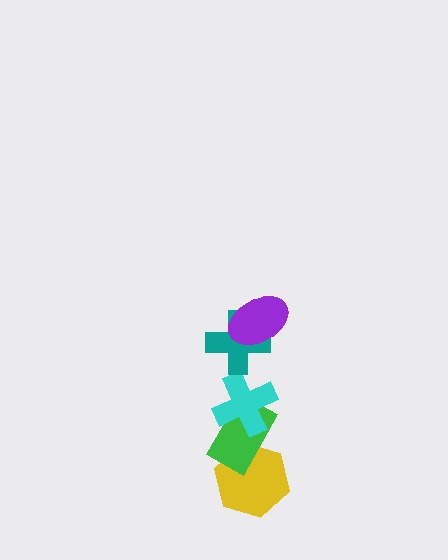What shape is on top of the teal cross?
The purple ellipse is on top of the teal cross.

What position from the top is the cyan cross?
The cyan cross is 3rd from the top.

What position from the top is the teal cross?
The teal cross is 2nd from the top.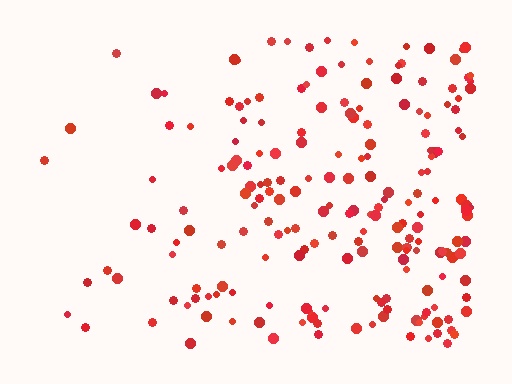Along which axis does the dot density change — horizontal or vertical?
Horizontal.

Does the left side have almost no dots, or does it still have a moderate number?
Still a moderate number, just noticeably fewer than the right.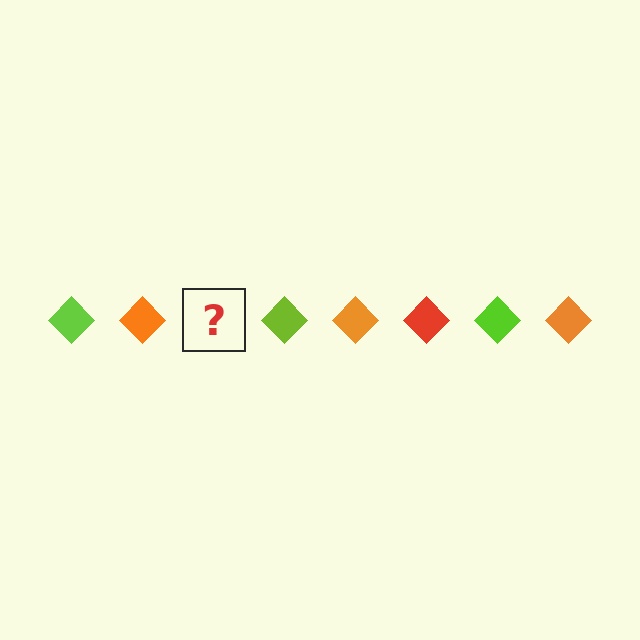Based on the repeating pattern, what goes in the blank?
The blank should be a red diamond.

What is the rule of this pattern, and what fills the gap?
The rule is that the pattern cycles through lime, orange, red diamonds. The gap should be filled with a red diamond.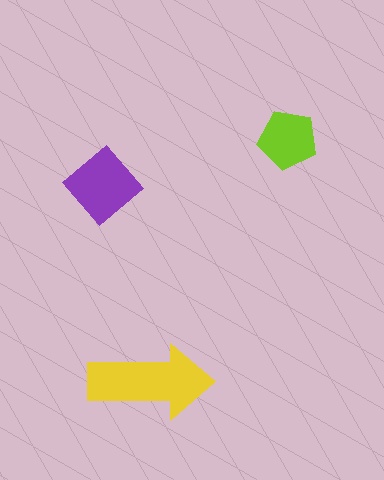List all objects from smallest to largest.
The lime pentagon, the purple diamond, the yellow arrow.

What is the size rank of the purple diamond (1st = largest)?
2nd.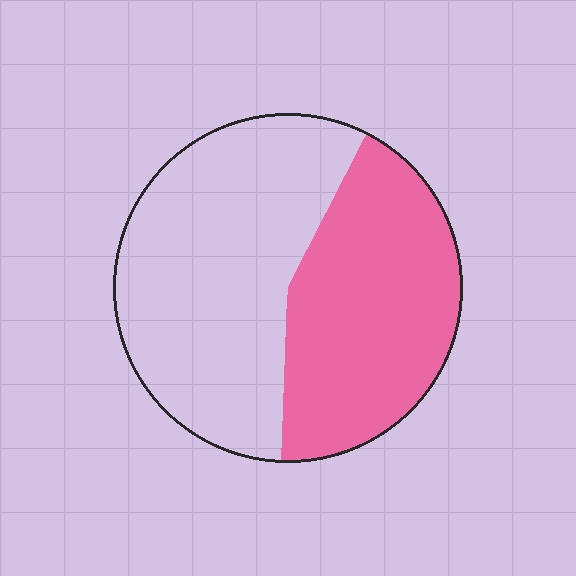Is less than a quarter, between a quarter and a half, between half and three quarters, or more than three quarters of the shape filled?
Between a quarter and a half.